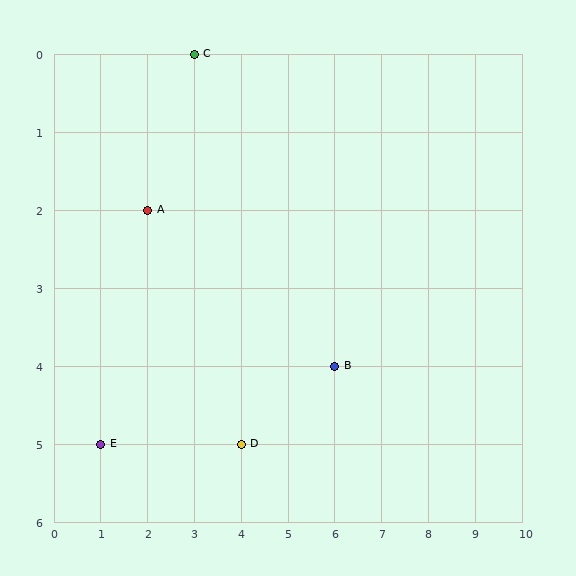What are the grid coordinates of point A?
Point A is at grid coordinates (2, 2).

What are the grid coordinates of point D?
Point D is at grid coordinates (4, 5).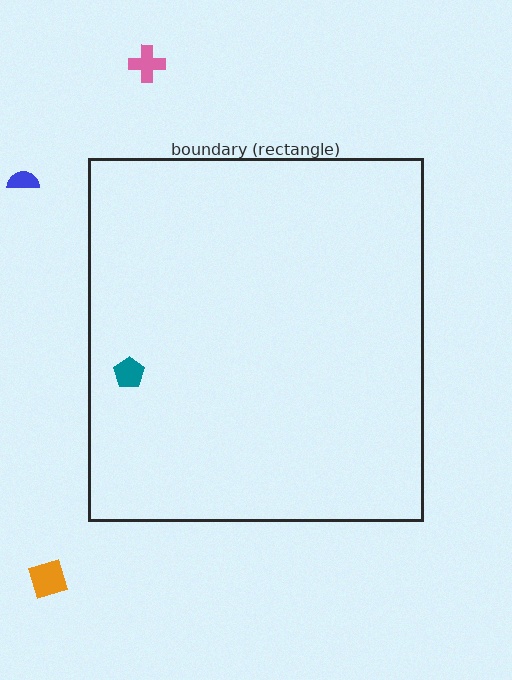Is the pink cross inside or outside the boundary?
Outside.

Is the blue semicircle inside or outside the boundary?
Outside.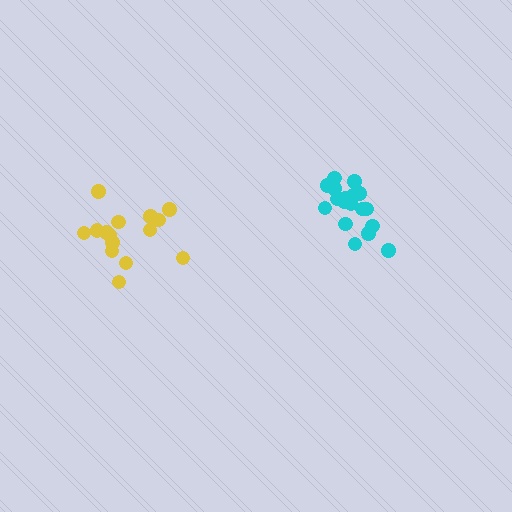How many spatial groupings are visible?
There are 2 spatial groupings.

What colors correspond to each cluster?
The clusters are colored: yellow, cyan.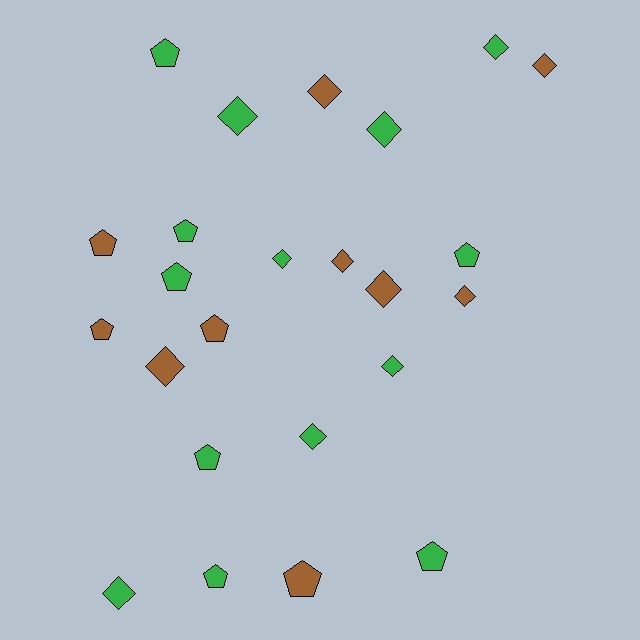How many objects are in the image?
There are 24 objects.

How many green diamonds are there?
There are 7 green diamonds.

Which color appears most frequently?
Green, with 14 objects.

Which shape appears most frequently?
Diamond, with 13 objects.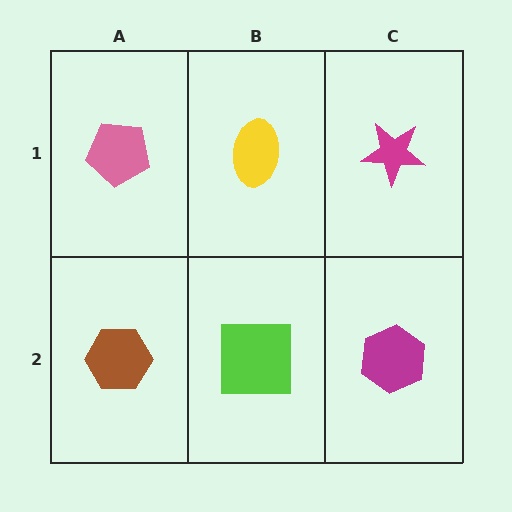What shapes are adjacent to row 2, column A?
A pink pentagon (row 1, column A), a lime square (row 2, column B).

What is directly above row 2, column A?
A pink pentagon.